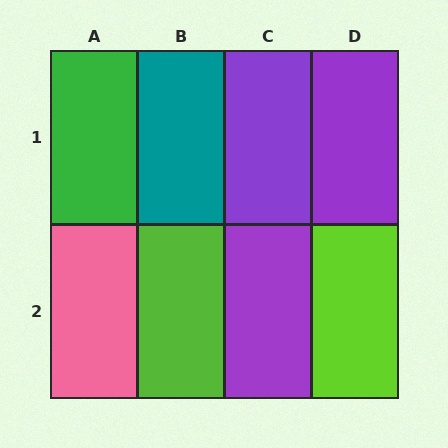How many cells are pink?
1 cell is pink.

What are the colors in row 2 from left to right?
Pink, lime, purple, lime.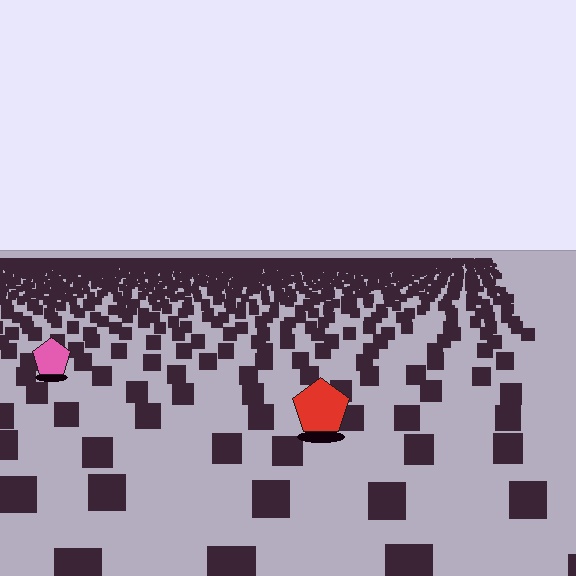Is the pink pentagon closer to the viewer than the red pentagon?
No. The red pentagon is closer — you can tell from the texture gradient: the ground texture is coarser near it.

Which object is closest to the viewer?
The red pentagon is closest. The texture marks near it are larger and more spread out.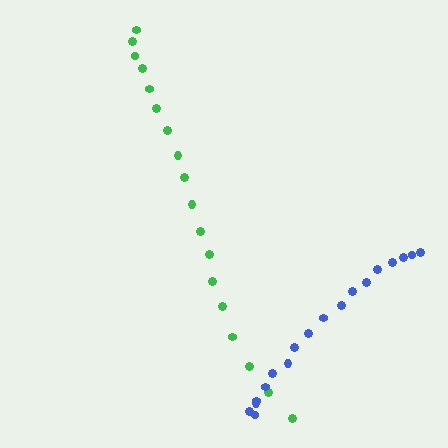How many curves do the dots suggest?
There are 2 distinct paths.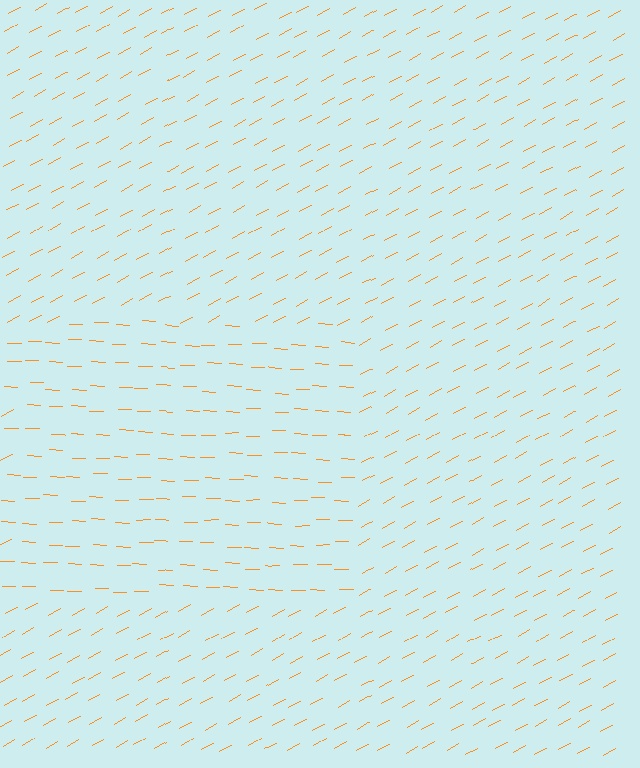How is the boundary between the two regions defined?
The boundary is defined purely by a change in line orientation (approximately 30 degrees difference). All lines are the same color and thickness.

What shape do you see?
I see a rectangle.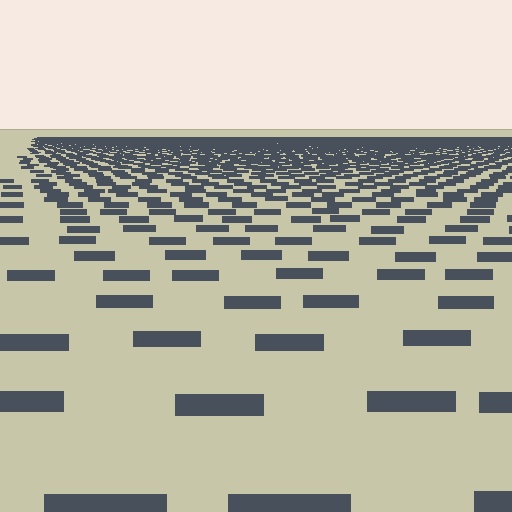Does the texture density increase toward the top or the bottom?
Density increases toward the top.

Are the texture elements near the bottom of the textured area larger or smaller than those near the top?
Larger. Near the bottom, elements are closer to the viewer and appear at a bigger on-screen size.